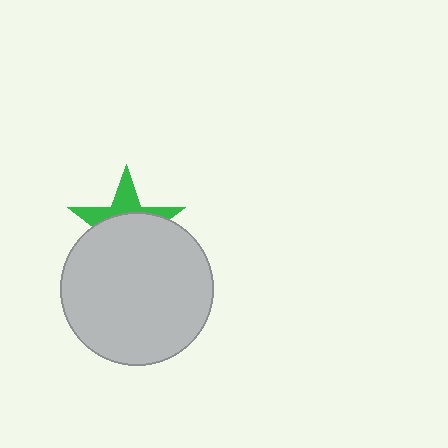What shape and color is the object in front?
The object in front is a light gray circle.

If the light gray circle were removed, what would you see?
You would see the complete green star.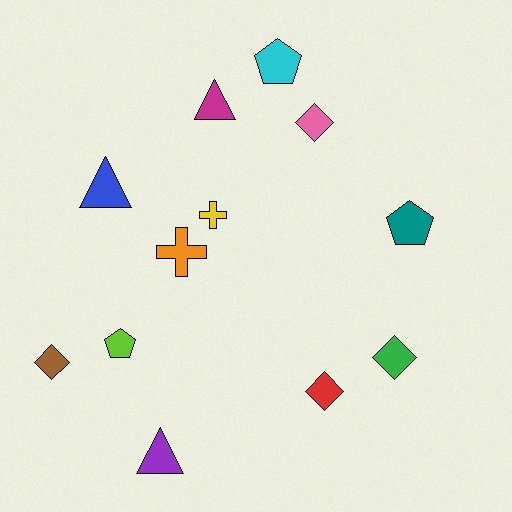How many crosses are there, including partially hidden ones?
There are 2 crosses.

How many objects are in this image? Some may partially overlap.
There are 12 objects.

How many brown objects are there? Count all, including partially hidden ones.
There is 1 brown object.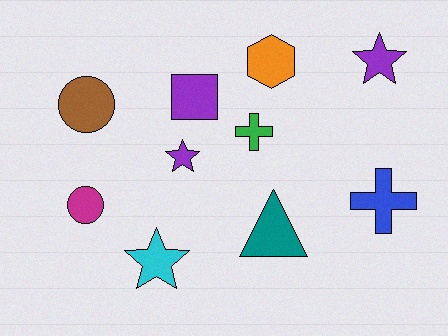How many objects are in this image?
There are 10 objects.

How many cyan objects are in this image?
There is 1 cyan object.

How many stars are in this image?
There are 3 stars.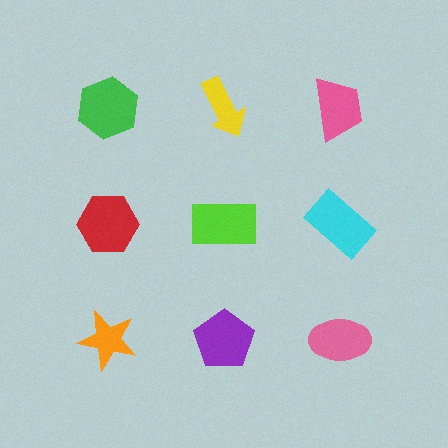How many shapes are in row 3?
3 shapes.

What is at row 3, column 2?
A purple pentagon.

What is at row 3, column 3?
A pink ellipse.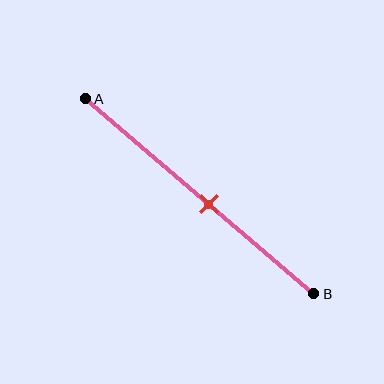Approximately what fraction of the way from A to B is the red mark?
The red mark is approximately 55% of the way from A to B.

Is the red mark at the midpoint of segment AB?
No, the mark is at about 55% from A, not at the 50% midpoint.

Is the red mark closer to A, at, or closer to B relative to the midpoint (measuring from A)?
The red mark is closer to point B than the midpoint of segment AB.